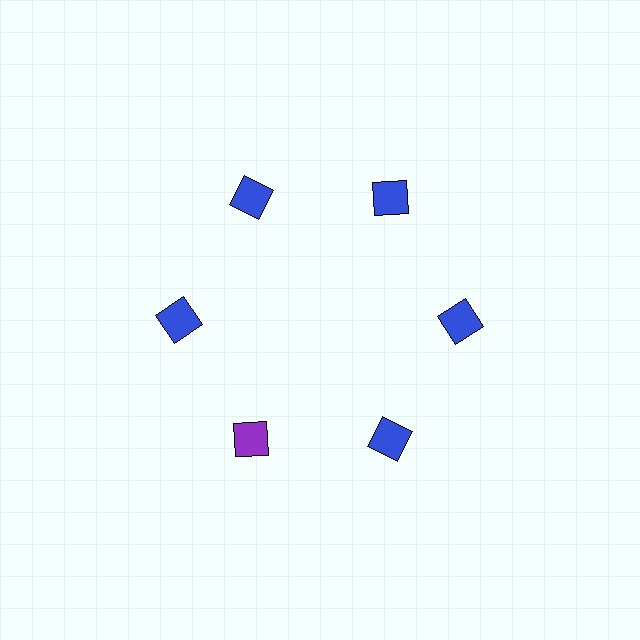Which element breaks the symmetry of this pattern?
The purple diamond at roughly the 7 o'clock position breaks the symmetry. All other shapes are blue diamonds.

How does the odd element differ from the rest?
It has a different color: purple instead of blue.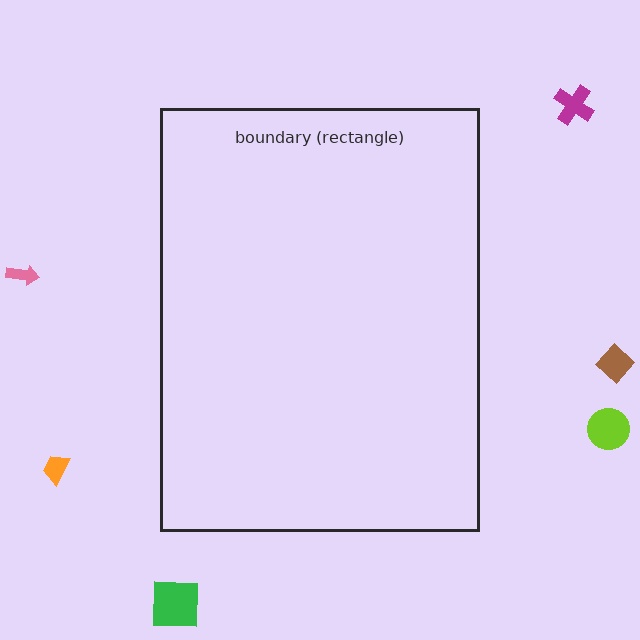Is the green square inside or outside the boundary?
Outside.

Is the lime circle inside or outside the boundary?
Outside.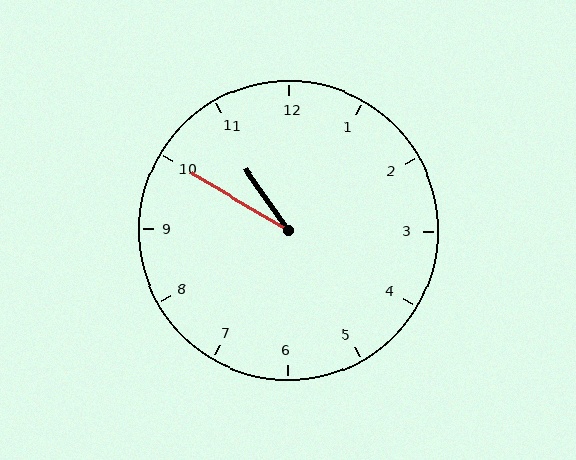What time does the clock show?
10:50.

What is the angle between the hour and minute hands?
Approximately 25 degrees.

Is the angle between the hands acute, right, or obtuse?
It is acute.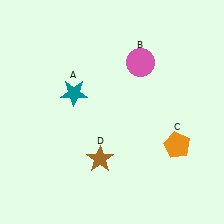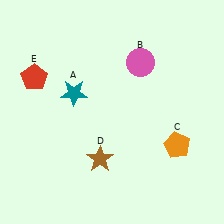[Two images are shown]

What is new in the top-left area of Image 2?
A red pentagon (E) was added in the top-left area of Image 2.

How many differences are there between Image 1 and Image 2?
There is 1 difference between the two images.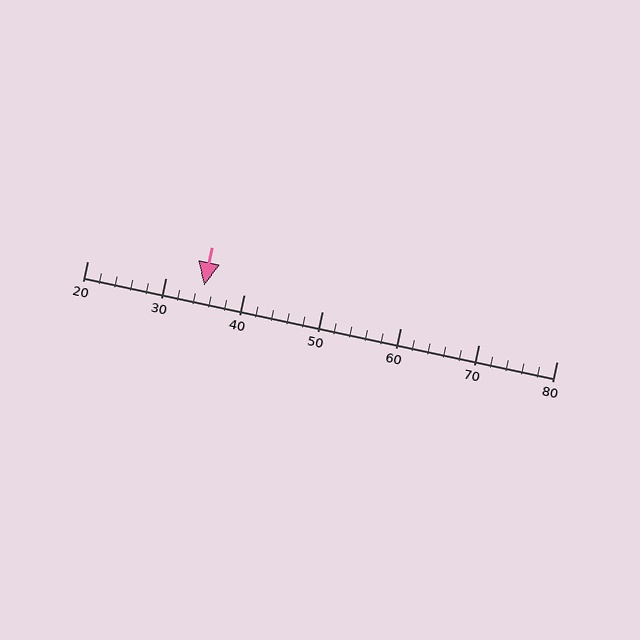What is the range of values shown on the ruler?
The ruler shows values from 20 to 80.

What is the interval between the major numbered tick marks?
The major tick marks are spaced 10 units apart.